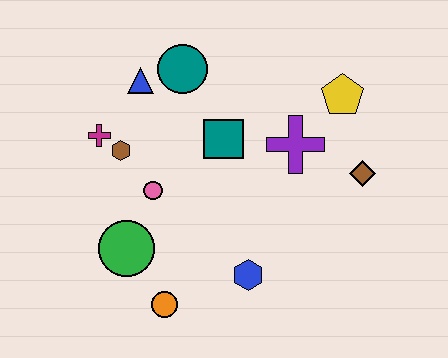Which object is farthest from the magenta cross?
The brown diamond is farthest from the magenta cross.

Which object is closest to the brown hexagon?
The magenta cross is closest to the brown hexagon.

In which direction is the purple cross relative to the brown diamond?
The purple cross is to the left of the brown diamond.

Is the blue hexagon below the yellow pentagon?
Yes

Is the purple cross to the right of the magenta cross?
Yes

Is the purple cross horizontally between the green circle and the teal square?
No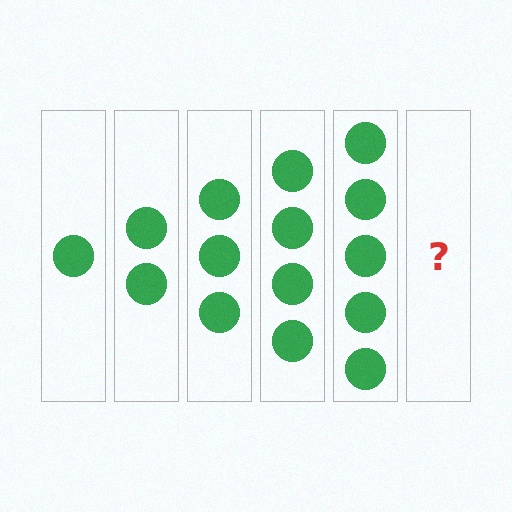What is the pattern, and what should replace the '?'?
The pattern is that each step adds one more circle. The '?' should be 6 circles.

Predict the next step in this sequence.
The next step is 6 circles.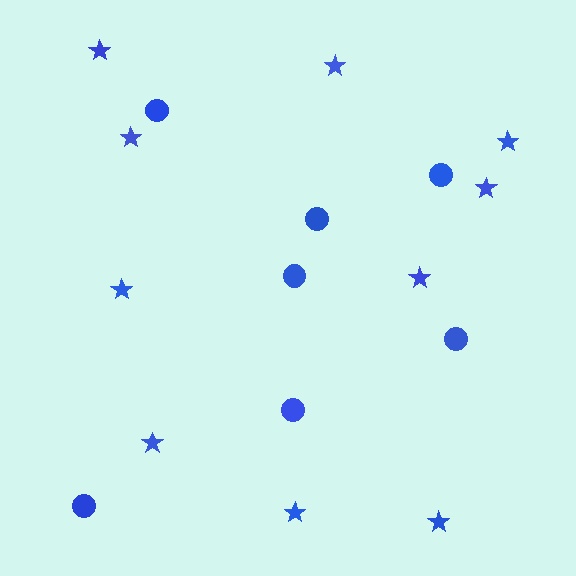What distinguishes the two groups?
There are 2 groups: one group of stars (10) and one group of circles (7).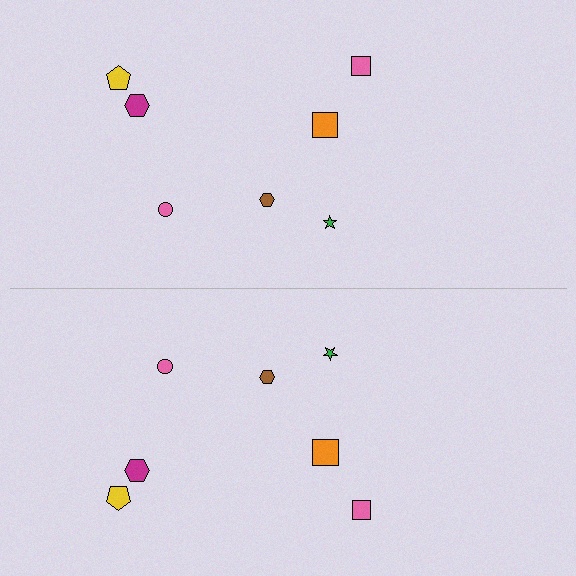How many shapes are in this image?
There are 14 shapes in this image.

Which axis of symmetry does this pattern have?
The pattern has a horizontal axis of symmetry running through the center of the image.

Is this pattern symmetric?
Yes, this pattern has bilateral (reflection) symmetry.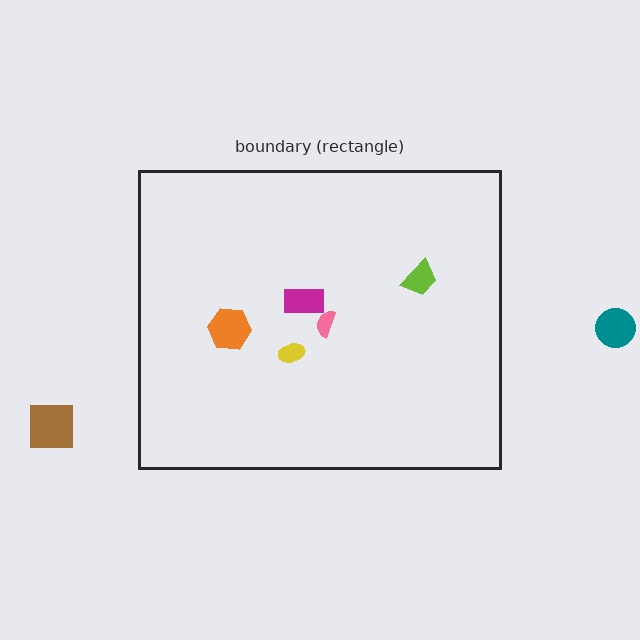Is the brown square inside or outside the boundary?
Outside.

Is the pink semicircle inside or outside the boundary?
Inside.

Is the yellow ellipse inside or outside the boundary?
Inside.